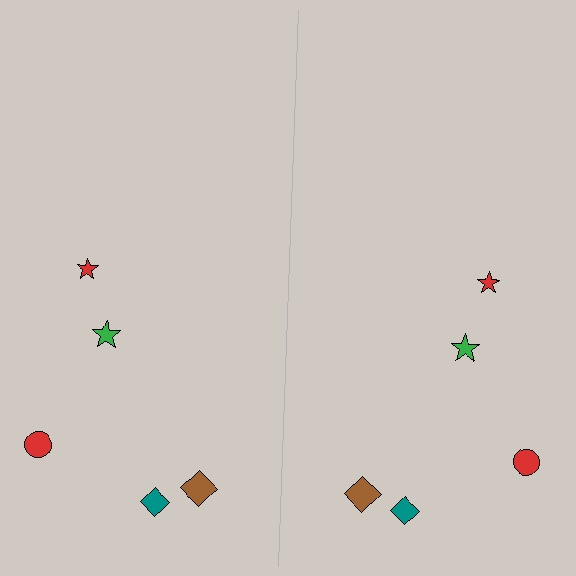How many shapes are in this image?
There are 10 shapes in this image.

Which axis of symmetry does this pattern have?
The pattern has a vertical axis of symmetry running through the center of the image.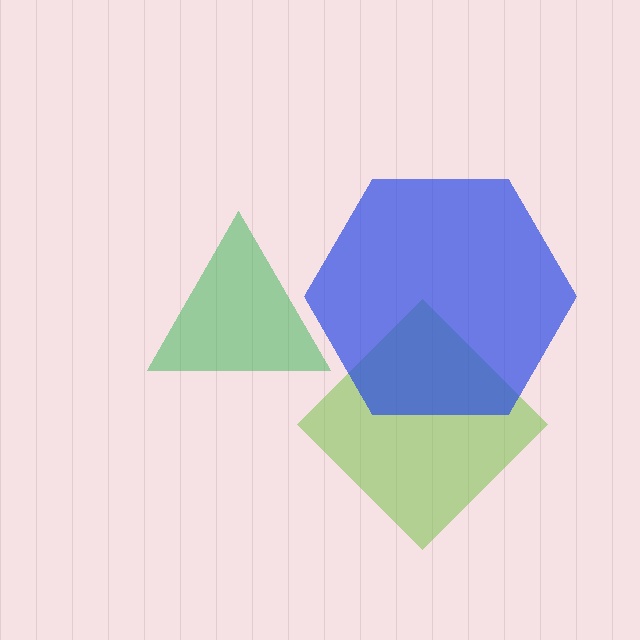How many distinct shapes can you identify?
There are 3 distinct shapes: a green triangle, a lime diamond, a blue hexagon.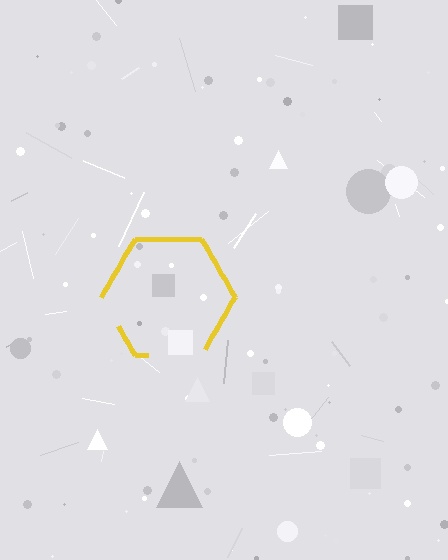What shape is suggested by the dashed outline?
The dashed outline suggests a hexagon.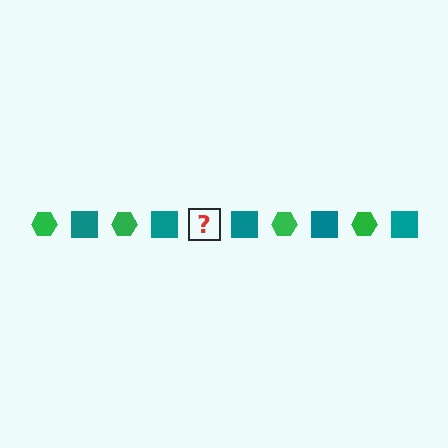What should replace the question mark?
The question mark should be replaced with a green hexagon.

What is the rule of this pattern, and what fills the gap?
The rule is that the pattern alternates between green hexagon and teal square. The gap should be filled with a green hexagon.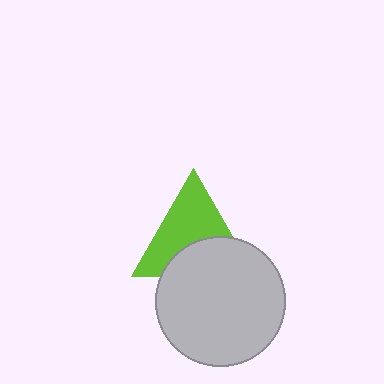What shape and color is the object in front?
The object in front is a light gray circle.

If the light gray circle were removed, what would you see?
You would see the complete lime triangle.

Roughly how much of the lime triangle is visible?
About half of it is visible (roughly 59%).